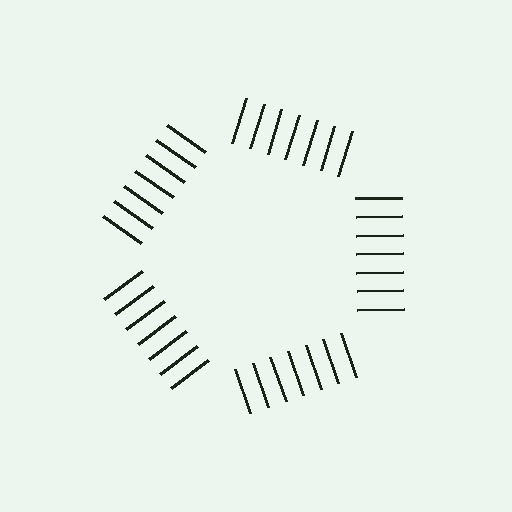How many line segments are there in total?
35 — 7 along each of the 5 edges.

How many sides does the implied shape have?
5 sides — the line-ends trace a pentagon.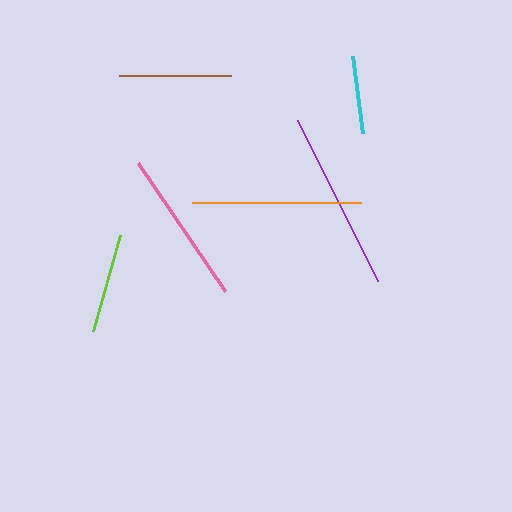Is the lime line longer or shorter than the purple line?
The purple line is longer than the lime line.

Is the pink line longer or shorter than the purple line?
The purple line is longer than the pink line.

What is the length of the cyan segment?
The cyan segment is approximately 78 pixels long.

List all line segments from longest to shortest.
From longest to shortest: purple, orange, pink, brown, lime, cyan.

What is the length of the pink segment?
The pink segment is approximately 155 pixels long.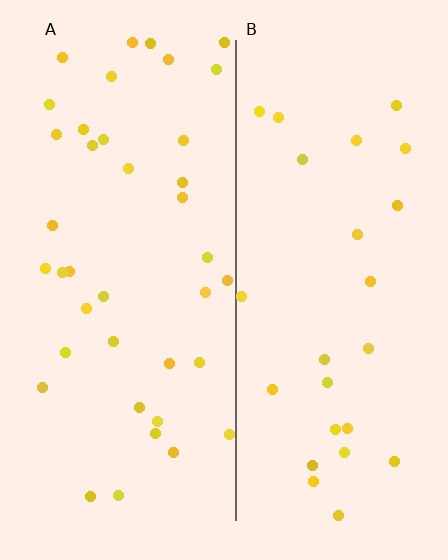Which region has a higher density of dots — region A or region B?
A (the left).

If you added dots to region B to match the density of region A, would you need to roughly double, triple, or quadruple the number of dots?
Approximately double.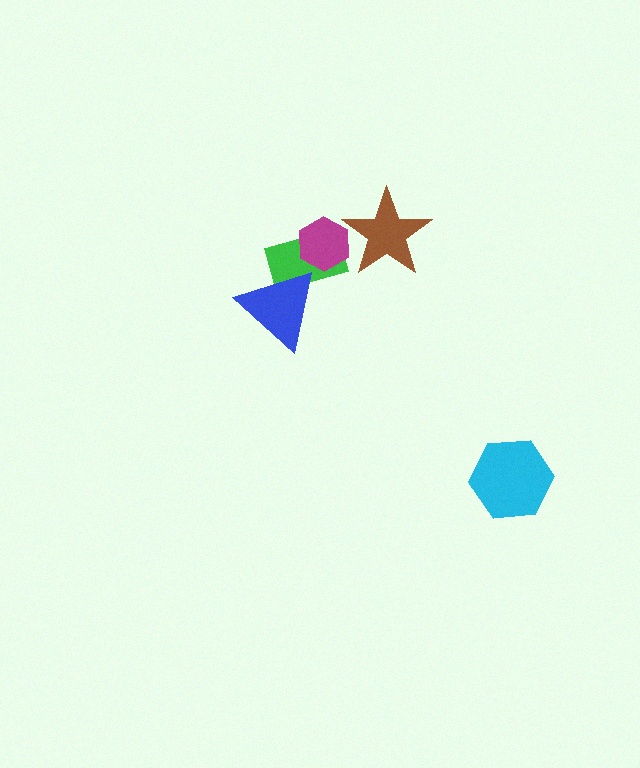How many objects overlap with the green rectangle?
2 objects overlap with the green rectangle.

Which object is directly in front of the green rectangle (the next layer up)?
The magenta hexagon is directly in front of the green rectangle.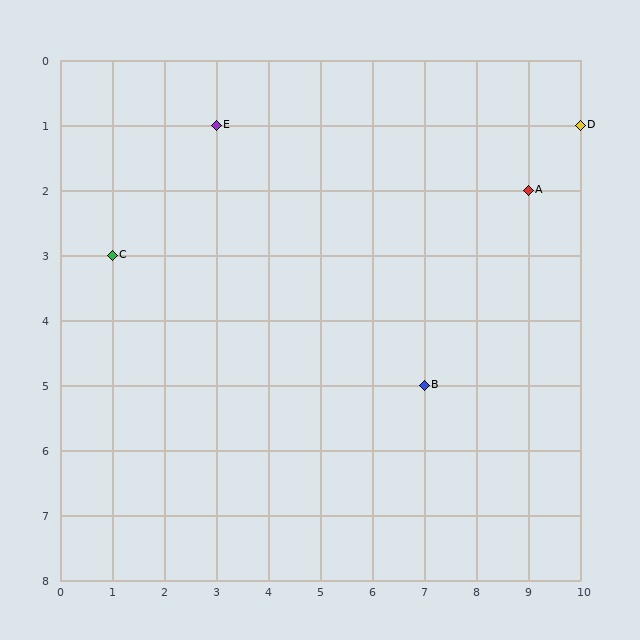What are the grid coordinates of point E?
Point E is at grid coordinates (3, 1).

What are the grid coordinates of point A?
Point A is at grid coordinates (9, 2).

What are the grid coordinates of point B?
Point B is at grid coordinates (7, 5).